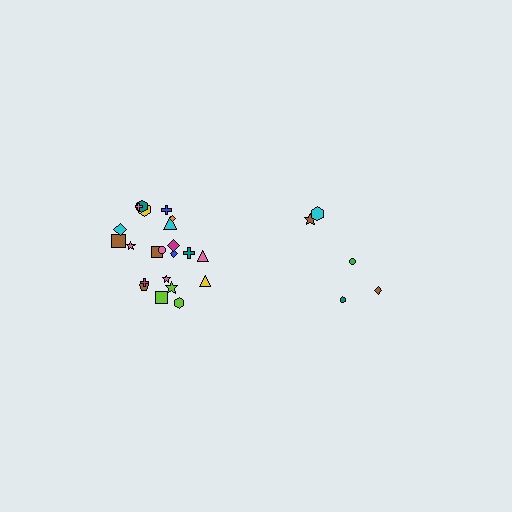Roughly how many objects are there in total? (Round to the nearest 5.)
Roughly 25 objects in total.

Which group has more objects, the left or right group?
The left group.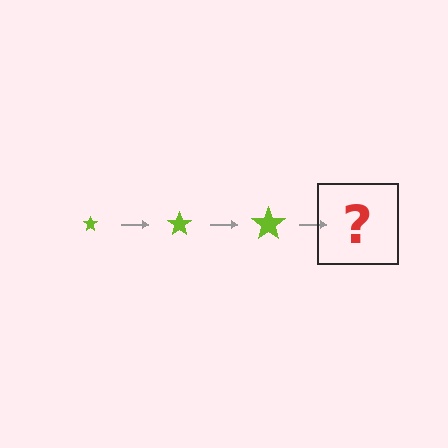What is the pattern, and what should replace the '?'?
The pattern is that the star gets progressively larger each step. The '?' should be a lime star, larger than the previous one.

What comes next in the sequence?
The next element should be a lime star, larger than the previous one.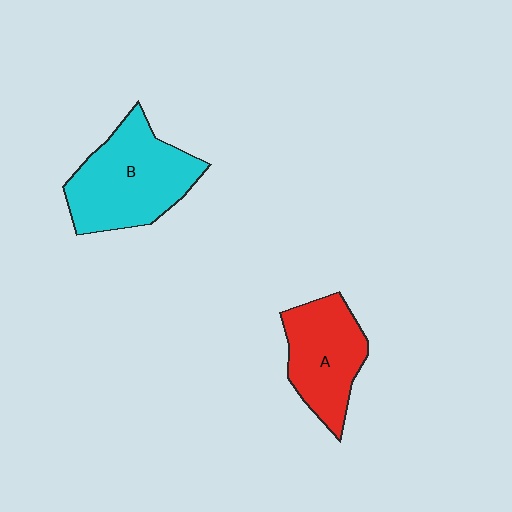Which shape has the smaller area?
Shape A (red).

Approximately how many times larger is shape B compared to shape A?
Approximately 1.3 times.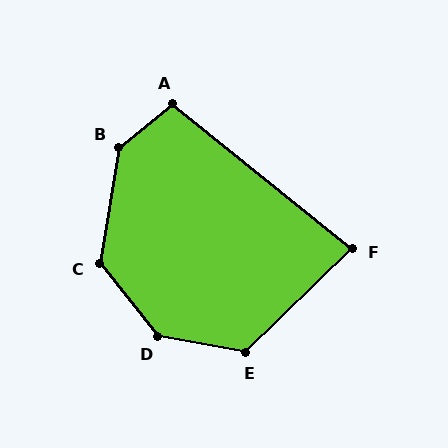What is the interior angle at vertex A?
Approximately 102 degrees (obtuse).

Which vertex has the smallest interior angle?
F, at approximately 83 degrees.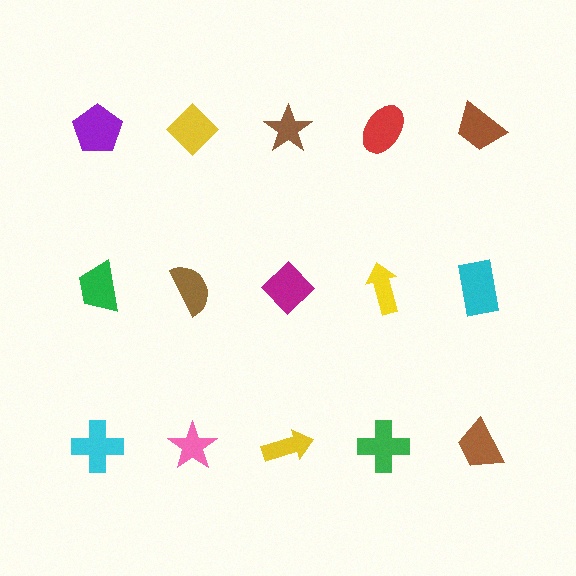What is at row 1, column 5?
A brown trapezoid.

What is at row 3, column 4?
A green cross.